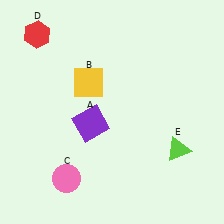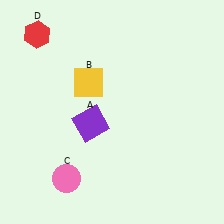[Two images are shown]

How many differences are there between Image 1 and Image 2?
There is 1 difference between the two images.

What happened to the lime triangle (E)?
The lime triangle (E) was removed in Image 2. It was in the bottom-right area of Image 1.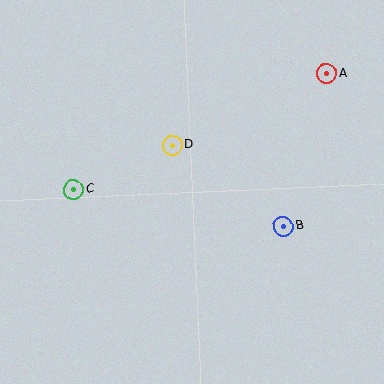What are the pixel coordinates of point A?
Point A is at (326, 74).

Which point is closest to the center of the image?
Point D at (172, 145) is closest to the center.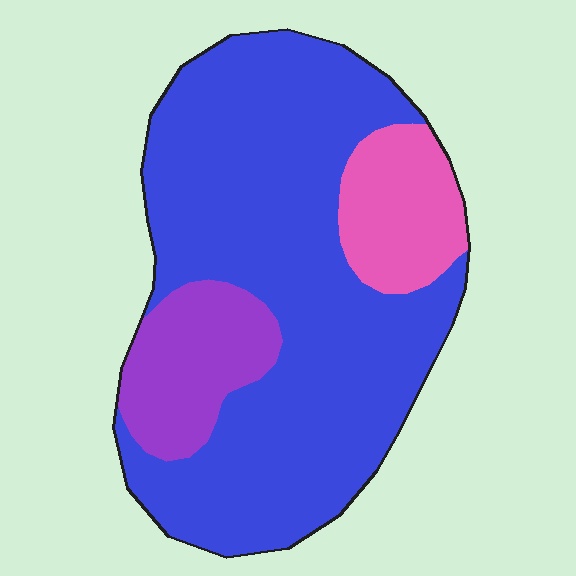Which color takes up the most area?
Blue, at roughly 75%.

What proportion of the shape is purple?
Purple takes up less than a sixth of the shape.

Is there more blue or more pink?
Blue.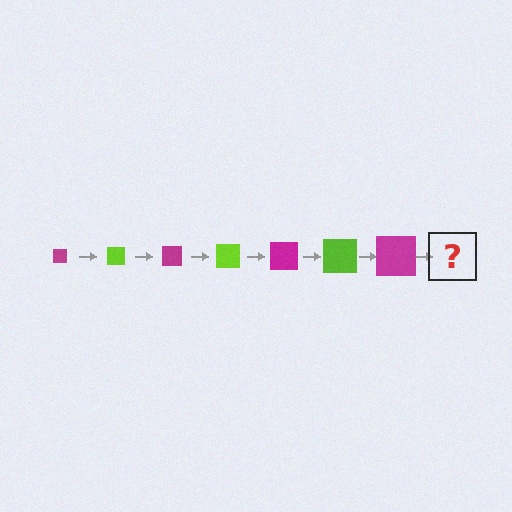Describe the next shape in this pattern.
It should be a lime square, larger than the previous one.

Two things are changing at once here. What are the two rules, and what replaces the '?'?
The two rules are that the square grows larger each step and the color cycles through magenta and lime. The '?' should be a lime square, larger than the previous one.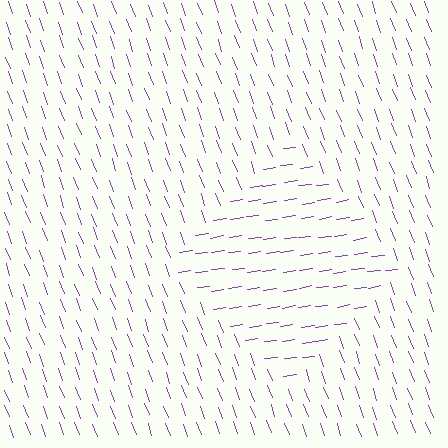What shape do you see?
I see a diamond.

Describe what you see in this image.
The image is filled with small purple line segments. A diamond region in the image has lines oriented differently from the surrounding lines, creating a visible texture boundary.